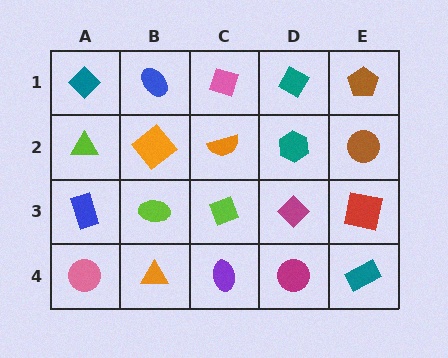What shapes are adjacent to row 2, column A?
A teal diamond (row 1, column A), a blue rectangle (row 3, column A), an orange diamond (row 2, column B).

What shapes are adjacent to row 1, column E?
A brown circle (row 2, column E), a teal diamond (row 1, column D).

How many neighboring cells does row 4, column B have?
3.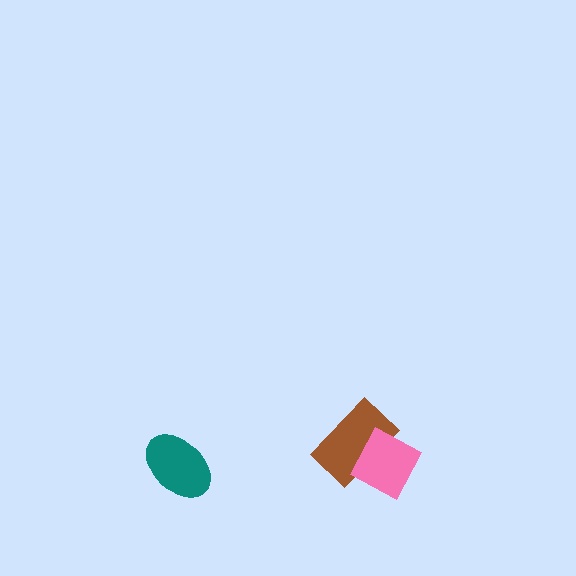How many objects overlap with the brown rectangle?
1 object overlaps with the brown rectangle.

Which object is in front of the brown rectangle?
The pink diamond is in front of the brown rectangle.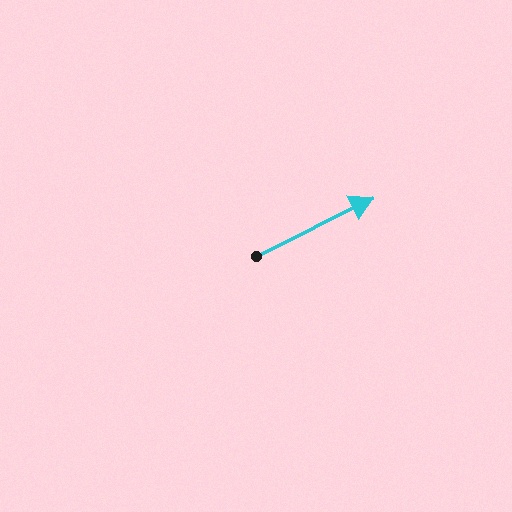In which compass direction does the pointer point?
Northeast.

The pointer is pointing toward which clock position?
Roughly 2 o'clock.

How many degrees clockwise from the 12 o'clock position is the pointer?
Approximately 63 degrees.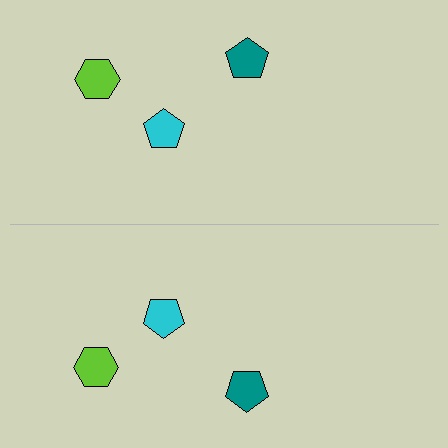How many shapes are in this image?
There are 6 shapes in this image.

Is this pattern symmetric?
Yes, this pattern has bilateral (reflection) symmetry.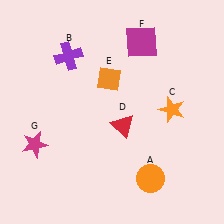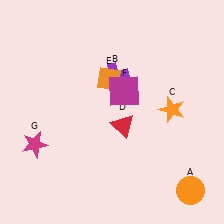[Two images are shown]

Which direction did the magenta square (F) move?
The magenta square (F) moved down.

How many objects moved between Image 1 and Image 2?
3 objects moved between the two images.